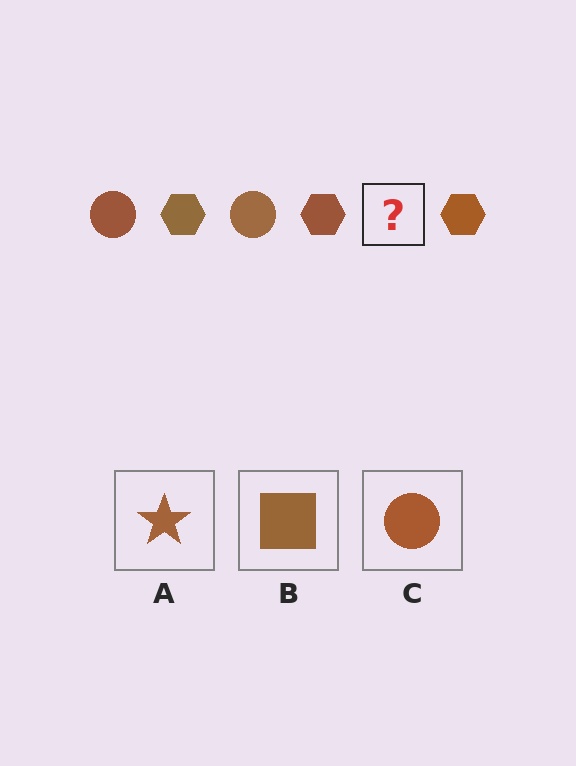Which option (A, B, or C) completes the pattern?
C.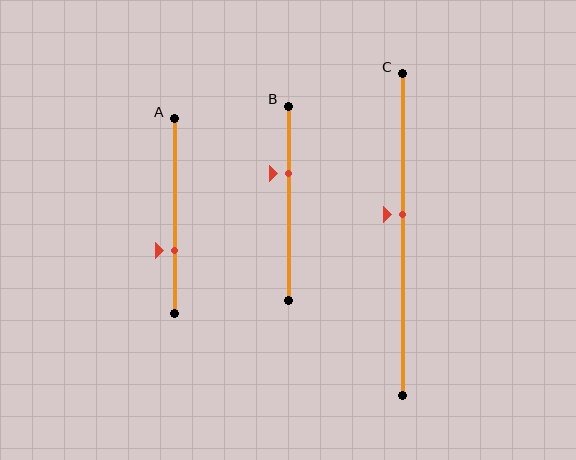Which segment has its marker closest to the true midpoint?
Segment C has its marker closest to the true midpoint.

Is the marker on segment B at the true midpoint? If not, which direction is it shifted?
No, the marker on segment B is shifted upward by about 15% of the segment length.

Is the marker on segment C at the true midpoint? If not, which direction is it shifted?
No, the marker on segment C is shifted upward by about 6% of the segment length.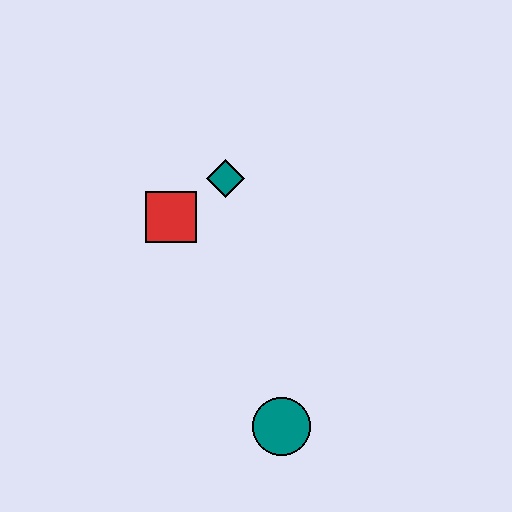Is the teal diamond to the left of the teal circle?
Yes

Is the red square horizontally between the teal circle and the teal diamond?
No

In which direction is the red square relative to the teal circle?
The red square is above the teal circle.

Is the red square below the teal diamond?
Yes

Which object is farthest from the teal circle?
The teal diamond is farthest from the teal circle.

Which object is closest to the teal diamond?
The red square is closest to the teal diamond.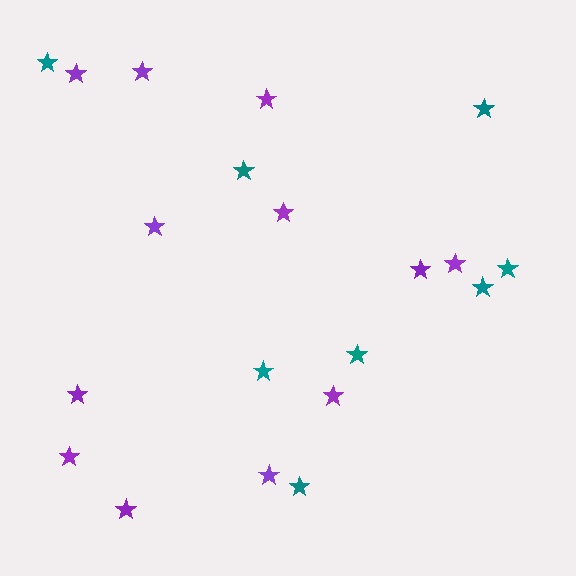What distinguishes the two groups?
There are 2 groups: one group of teal stars (8) and one group of purple stars (12).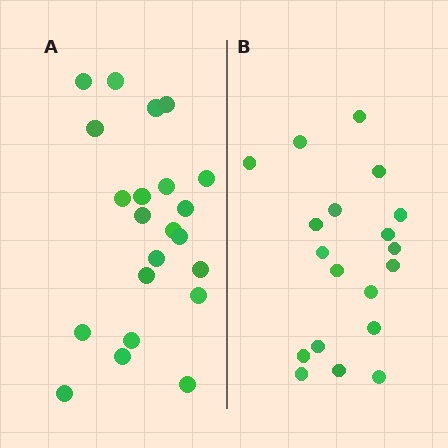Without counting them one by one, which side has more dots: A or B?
Region A (the left region) has more dots.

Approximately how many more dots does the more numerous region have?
Region A has just a few more — roughly 2 or 3 more dots than region B.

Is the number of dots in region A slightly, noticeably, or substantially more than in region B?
Region A has only slightly more — the two regions are fairly close. The ratio is roughly 1.2 to 1.